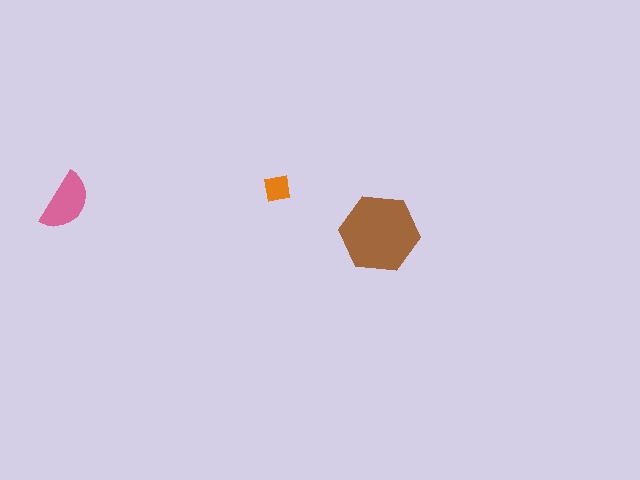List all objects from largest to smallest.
The brown hexagon, the pink semicircle, the orange square.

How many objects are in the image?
There are 3 objects in the image.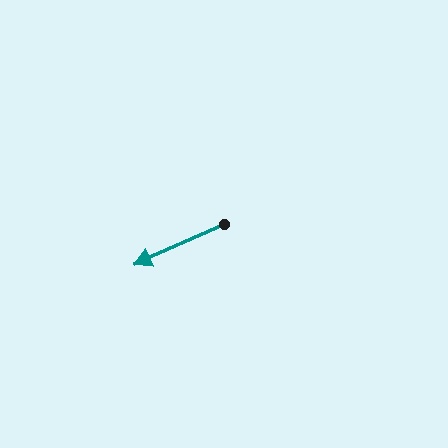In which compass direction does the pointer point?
Southwest.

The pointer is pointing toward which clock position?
Roughly 8 o'clock.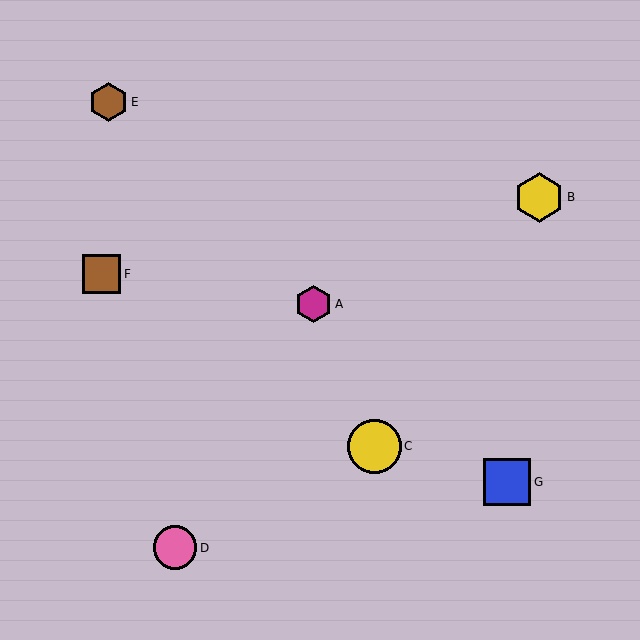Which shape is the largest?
The yellow circle (labeled C) is the largest.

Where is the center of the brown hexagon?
The center of the brown hexagon is at (109, 102).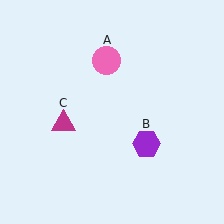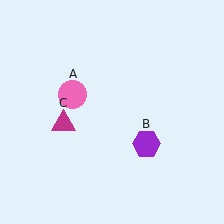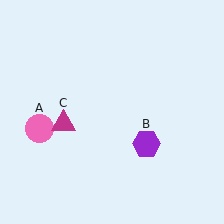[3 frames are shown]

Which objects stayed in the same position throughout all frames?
Purple hexagon (object B) and magenta triangle (object C) remained stationary.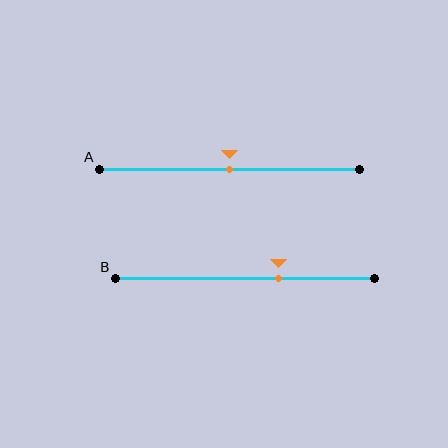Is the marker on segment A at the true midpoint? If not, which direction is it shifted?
Yes, the marker on segment A is at the true midpoint.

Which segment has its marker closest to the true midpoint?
Segment A has its marker closest to the true midpoint.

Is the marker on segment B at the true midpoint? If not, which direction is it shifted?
No, the marker on segment B is shifted to the right by about 13% of the segment length.